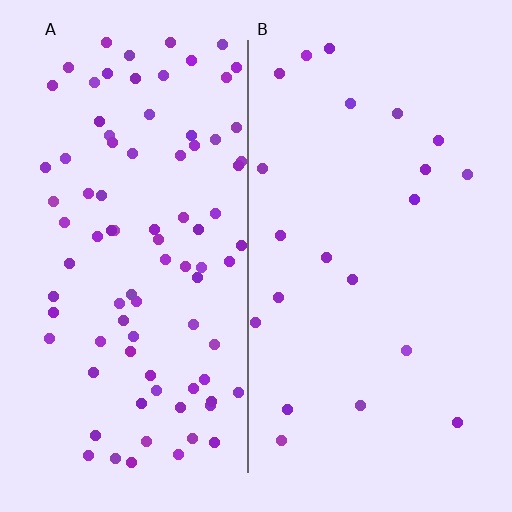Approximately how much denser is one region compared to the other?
Approximately 4.1× — region A over region B.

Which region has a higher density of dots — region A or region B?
A (the left).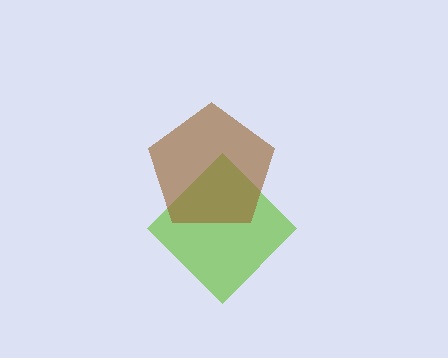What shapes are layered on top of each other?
The layered shapes are: a lime diamond, a brown pentagon.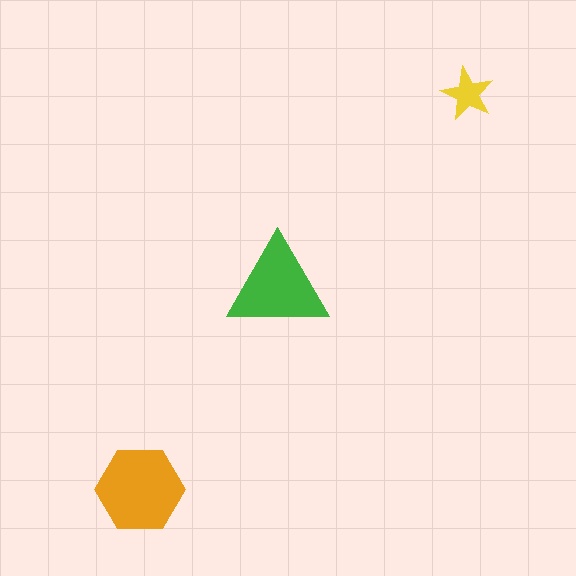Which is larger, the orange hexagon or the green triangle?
The orange hexagon.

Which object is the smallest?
The yellow star.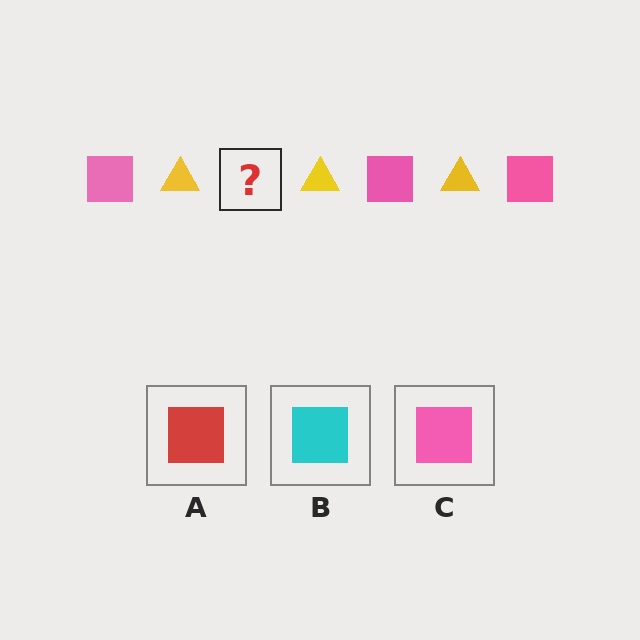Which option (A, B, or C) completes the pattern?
C.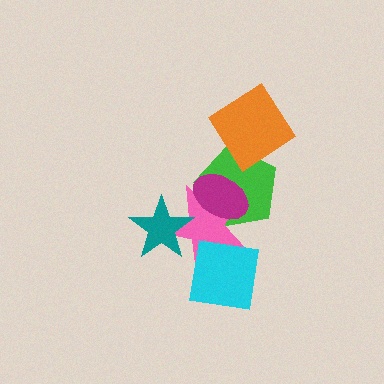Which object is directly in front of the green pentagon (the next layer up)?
The pink star is directly in front of the green pentagon.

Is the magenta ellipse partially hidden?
No, no other shape covers it.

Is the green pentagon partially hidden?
Yes, it is partially covered by another shape.